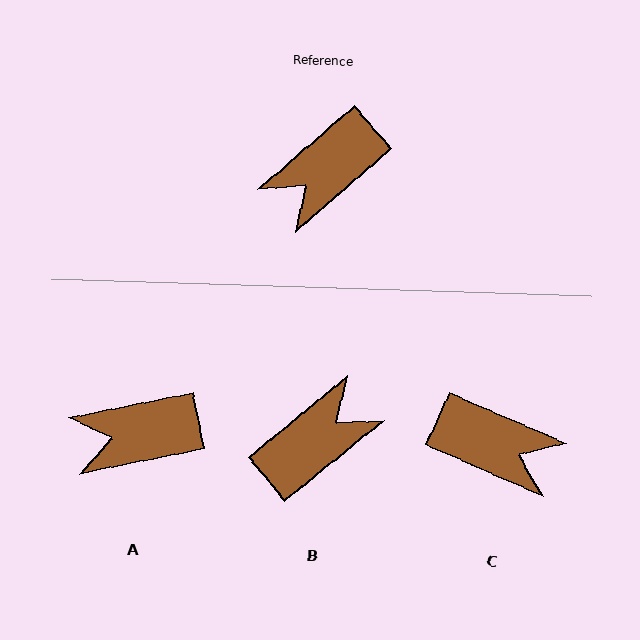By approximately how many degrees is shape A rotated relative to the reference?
Approximately 30 degrees clockwise.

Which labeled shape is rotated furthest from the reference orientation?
B, about 178 degrees away.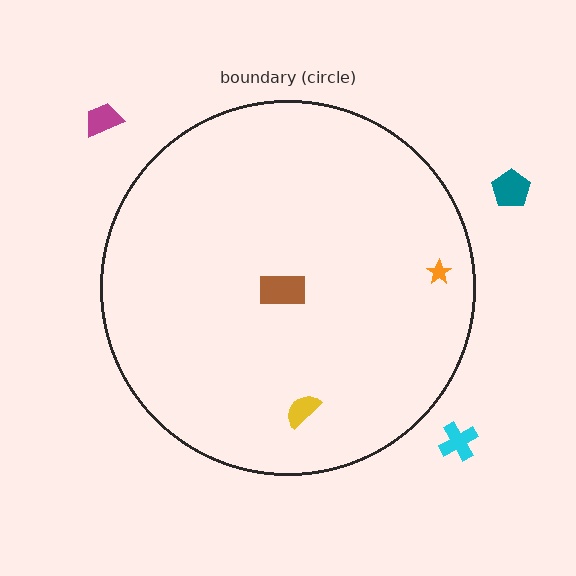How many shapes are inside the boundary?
3 inside, 3 outside.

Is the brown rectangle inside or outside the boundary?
Inside.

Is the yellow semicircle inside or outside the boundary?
Inside.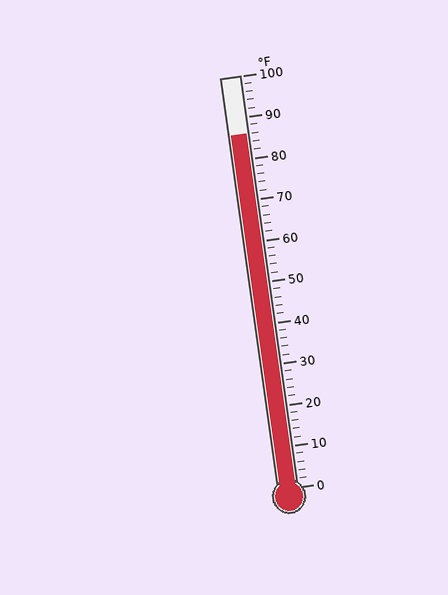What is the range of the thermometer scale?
The thermometer scale ranges from 0°F to 100°F.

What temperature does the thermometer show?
The thermometer shows approximately 86°F.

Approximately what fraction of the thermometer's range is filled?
The thermometer is filled to approximately 85% of its range.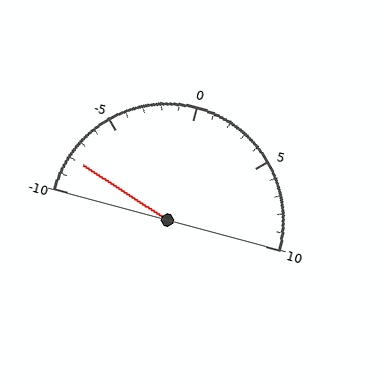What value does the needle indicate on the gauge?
The needle indicates approximately -8.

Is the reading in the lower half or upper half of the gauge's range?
The reading is in the lower half of the range (-10 to 10).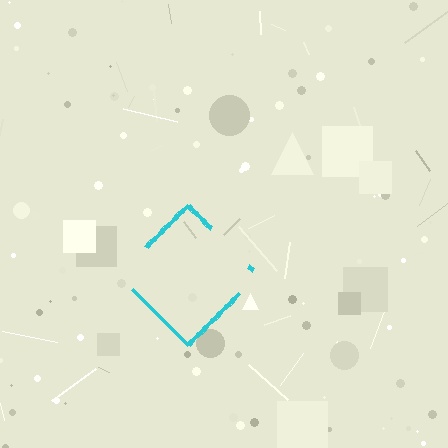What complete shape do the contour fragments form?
The contour fragments form a diamond.